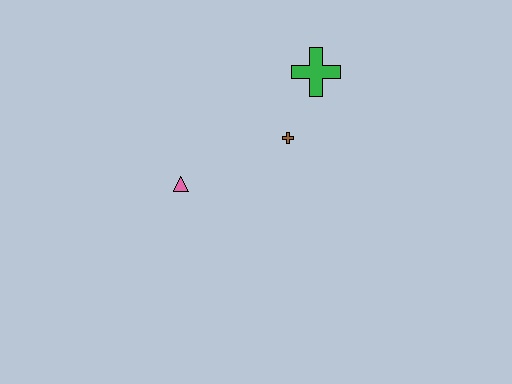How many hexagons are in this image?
There are no hexagons.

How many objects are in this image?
There are 3 objects.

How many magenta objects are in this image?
There are no magenta objects.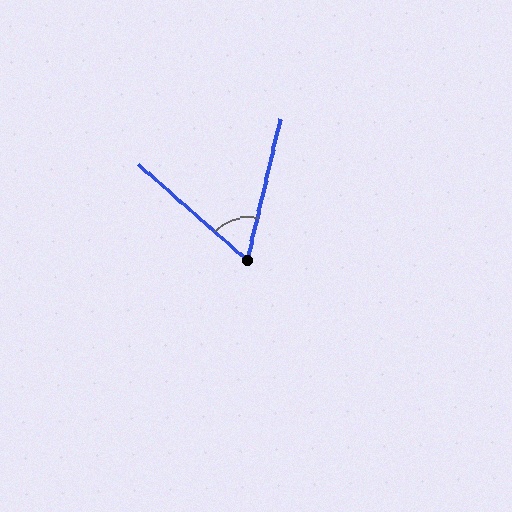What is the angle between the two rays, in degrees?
Approximately 62 degrees.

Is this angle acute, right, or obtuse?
It is acute.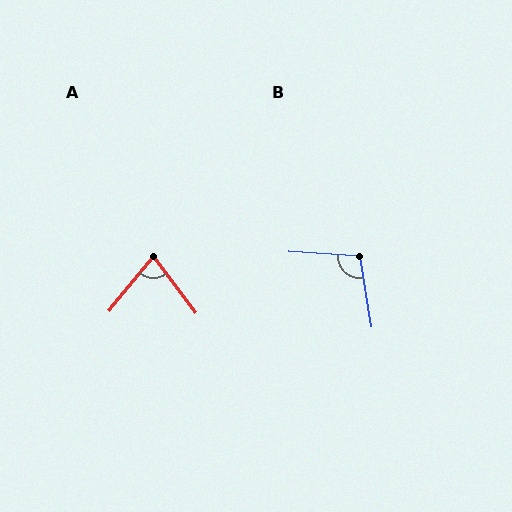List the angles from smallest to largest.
A (76°), B (103°).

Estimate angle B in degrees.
Approximately 103 degrees.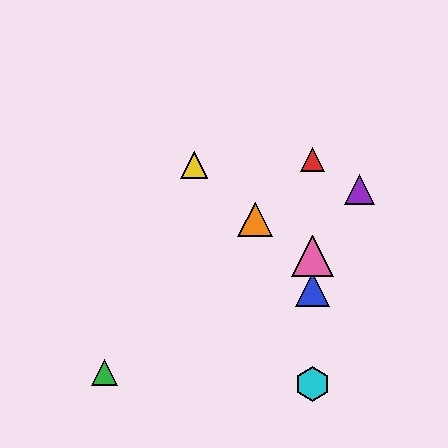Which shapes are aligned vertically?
The red triangle, the blue triangle, the cyan hexagon, the pink triangle are aligned vertically.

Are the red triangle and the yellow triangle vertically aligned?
No, the red triangle is at x≈312 and the yellow triangle is at x≈194.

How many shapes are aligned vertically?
4 shapes (the red triangle, the blue triangle, the cyan hexagon, the pink triangle) are aligned vertically.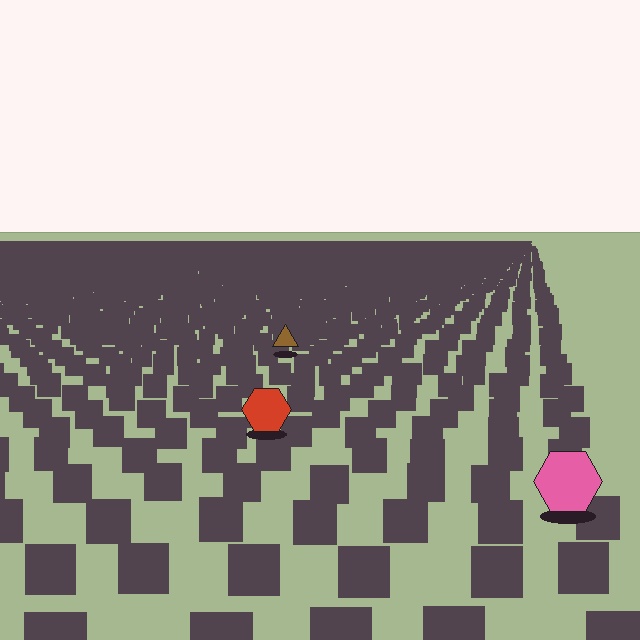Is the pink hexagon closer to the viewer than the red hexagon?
Yes. The pink hexagon is closer — you can tell from the texture gradient: the ground texture is coarser near it.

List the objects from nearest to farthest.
From nearest to farthest: the pink hexagon, the red hexagon, the brown triangle.